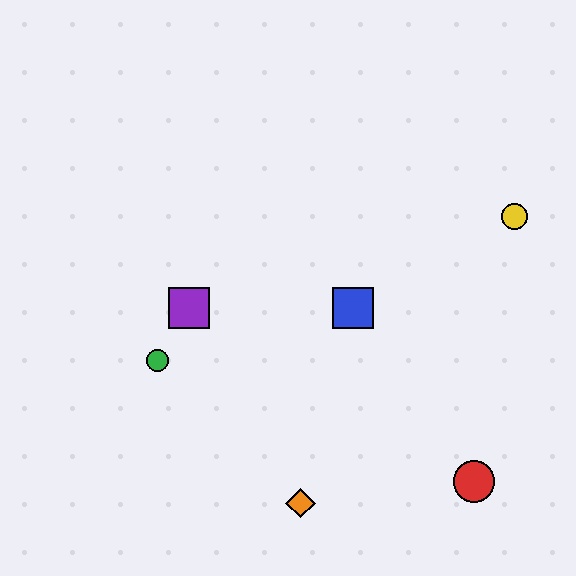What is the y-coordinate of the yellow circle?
The yellow circle is at y≈217.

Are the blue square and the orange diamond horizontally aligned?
No, the blue square is at y≈308 and the orange diamond is at y≈503.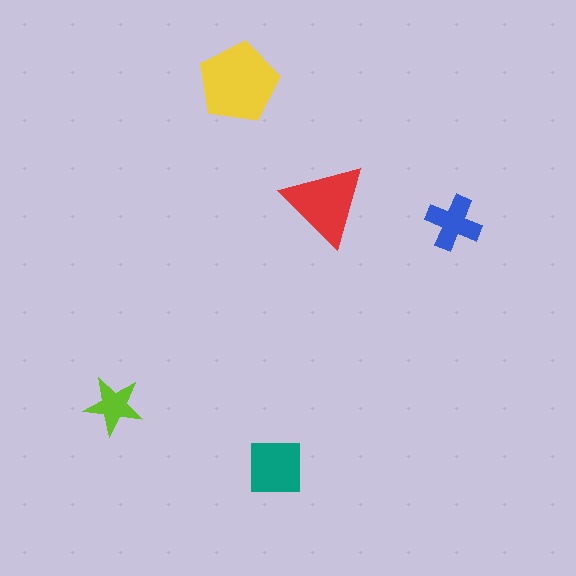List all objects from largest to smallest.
The yellow pentagon, the red triangle, the teal square, the blue cross, the lime star.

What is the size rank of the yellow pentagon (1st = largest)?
1st.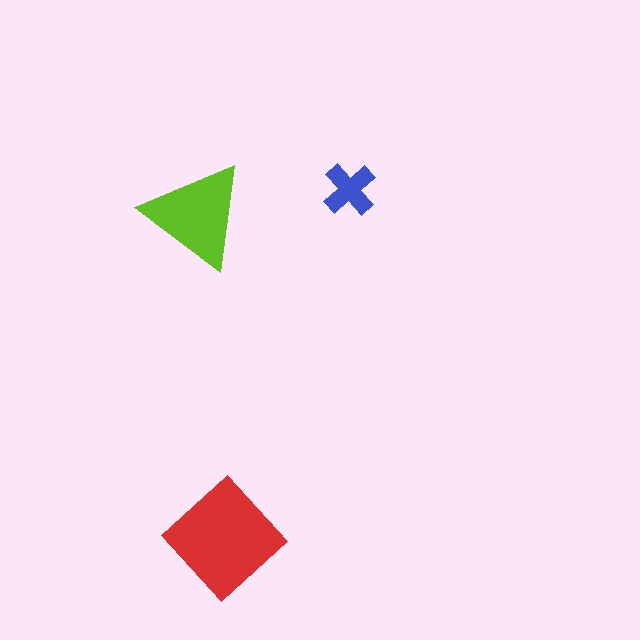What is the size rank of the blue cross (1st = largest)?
3rd.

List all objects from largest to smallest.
The red diamond, the lime triangle, the blue cross.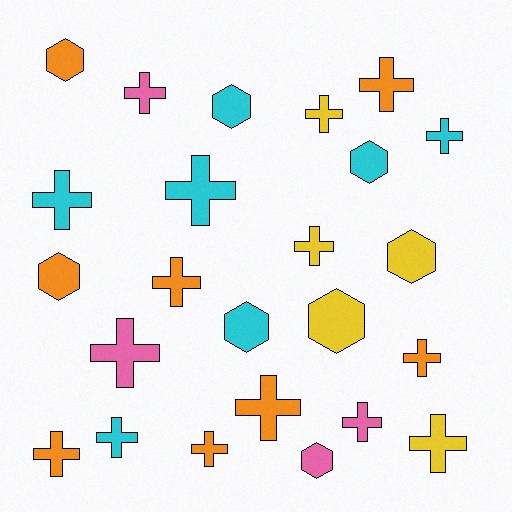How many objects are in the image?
There are 24 objects.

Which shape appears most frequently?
Cross, with 16 objects.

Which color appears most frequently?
Orange, with 8 objects.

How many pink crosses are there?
There are 3 pink crosses.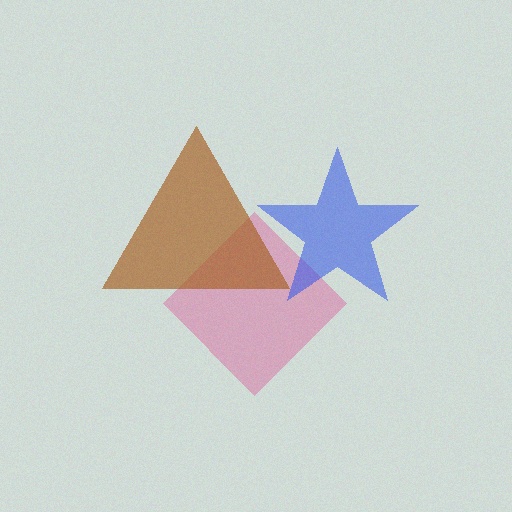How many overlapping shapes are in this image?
There are 3 overlapping shapes in the image.